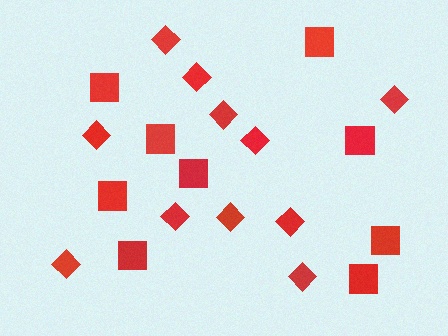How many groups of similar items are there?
There are 2 groups: one group of diamonds (11) and one group of squares (9).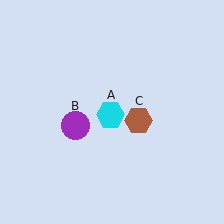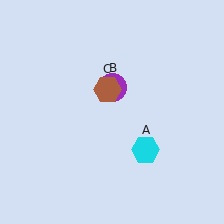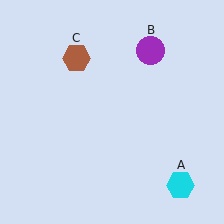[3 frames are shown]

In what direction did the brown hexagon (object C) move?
The brown hexagon (object C) moved up and to the left.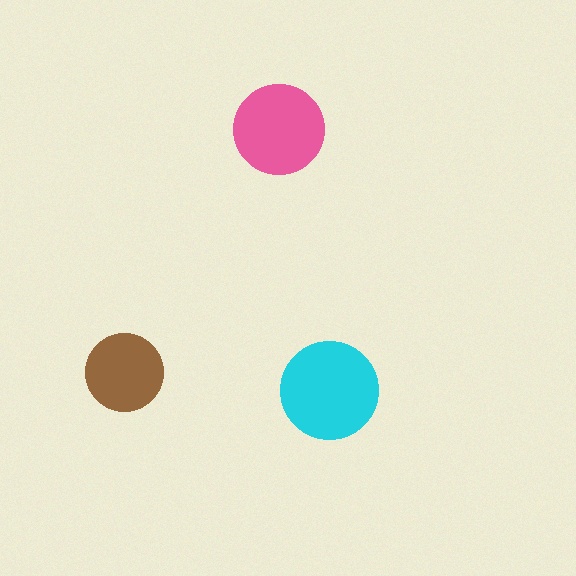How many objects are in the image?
There are 3 objects in the image.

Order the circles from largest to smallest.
the cyan one, the pink one, the brown one.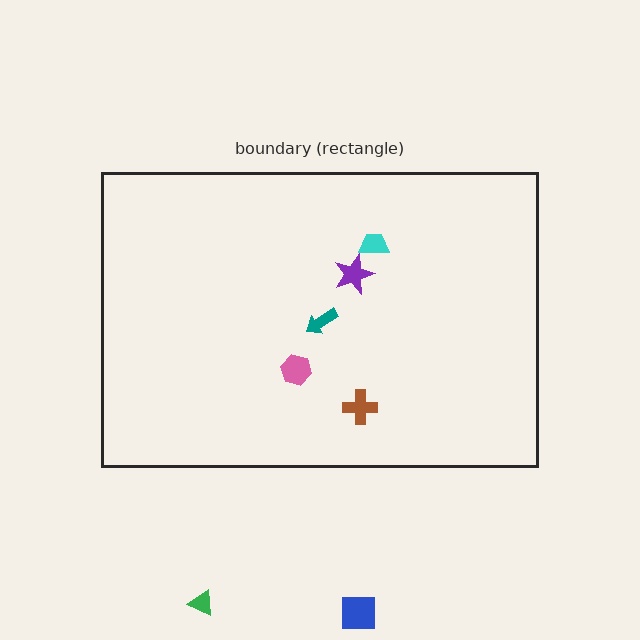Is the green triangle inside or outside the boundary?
Outside.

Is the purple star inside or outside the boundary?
Inside.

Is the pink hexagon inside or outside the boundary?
Inside.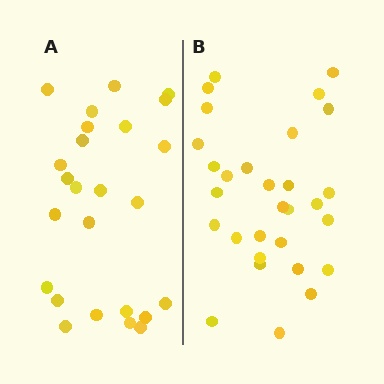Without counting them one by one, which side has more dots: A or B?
Region B (the right region) has more dots.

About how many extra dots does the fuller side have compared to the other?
Region B has about 5 more dots than region A.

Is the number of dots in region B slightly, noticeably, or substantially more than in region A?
Region B has only slightly more — the two regions are fairly close. The ratio is roughly 1.2 to 1.